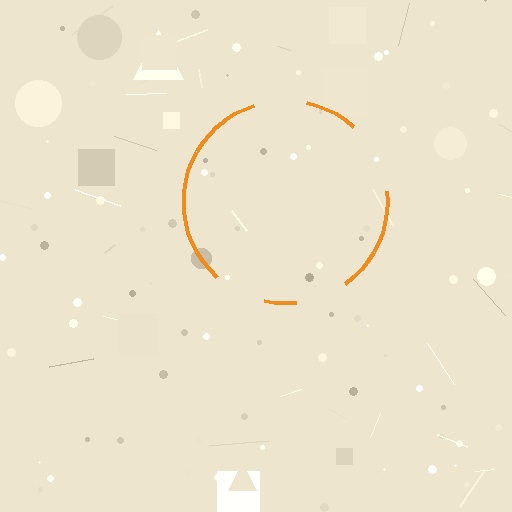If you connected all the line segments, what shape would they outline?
They would outline a circle.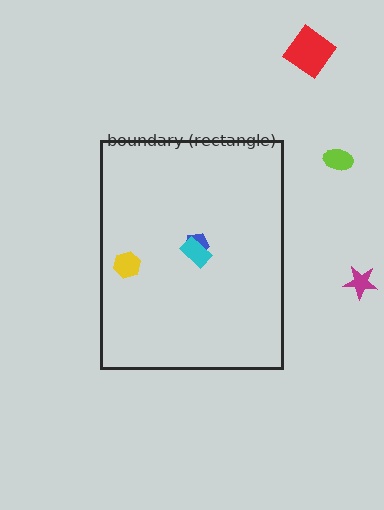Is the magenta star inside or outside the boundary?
Outside.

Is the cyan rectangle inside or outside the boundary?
Inside.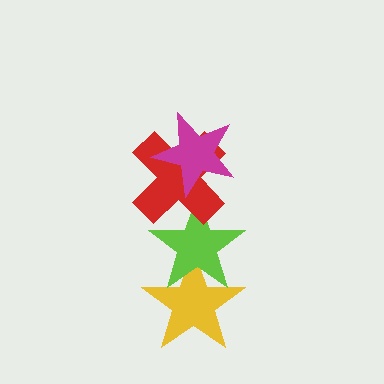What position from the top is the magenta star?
The magenta star is 1st from the top.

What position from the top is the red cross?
The red cross is 2nd from the top.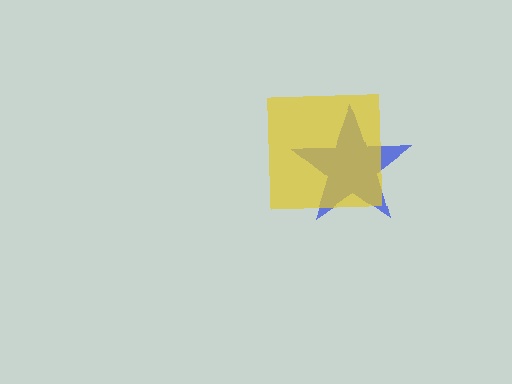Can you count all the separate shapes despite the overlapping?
Yes, there are 2 separate shapes.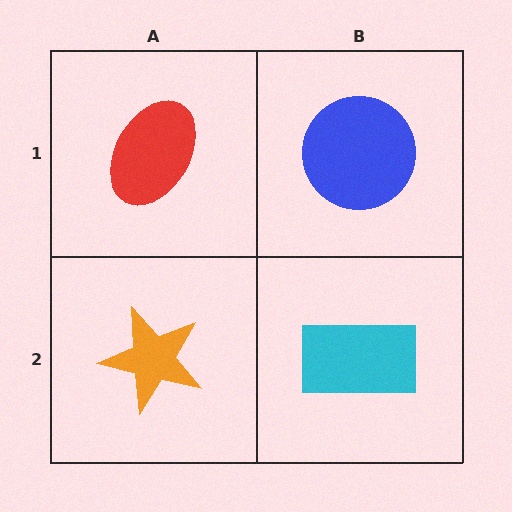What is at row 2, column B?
A cyan rectangle.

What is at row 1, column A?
A red ellipse.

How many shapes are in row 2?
2 shapes.